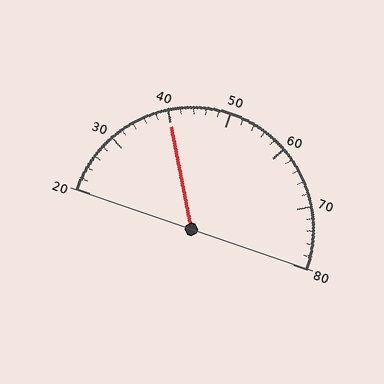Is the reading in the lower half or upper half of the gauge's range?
The reading is in the lower half of the range (20 to 80).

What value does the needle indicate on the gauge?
The needle indicates approximately 40.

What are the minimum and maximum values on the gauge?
The gauge ranges from 20 to 80.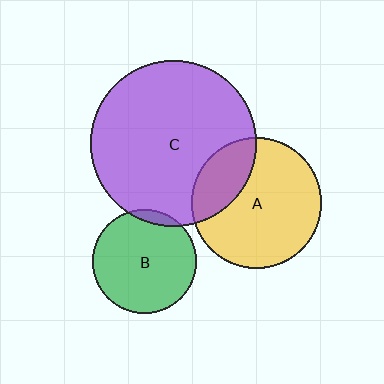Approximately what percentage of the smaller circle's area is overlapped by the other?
Approximately 25%.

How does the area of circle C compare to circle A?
Approximately 1.6 times.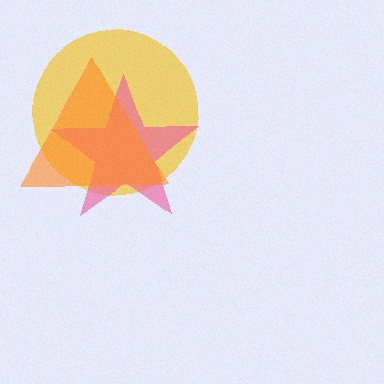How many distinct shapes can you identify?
There are 3 distinct shapes: a yellow circle, a pink star, an orange triangle.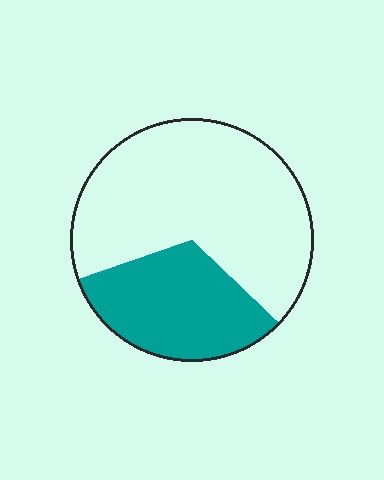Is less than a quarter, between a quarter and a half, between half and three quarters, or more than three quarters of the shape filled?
Between a quarter and a half.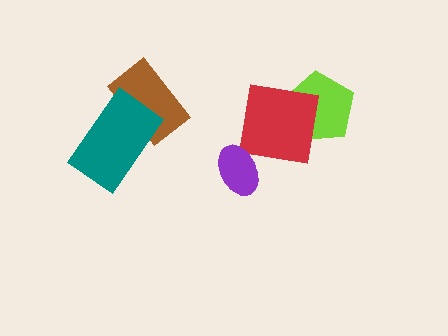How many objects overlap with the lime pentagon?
1 object overlaps with the lime pentagon.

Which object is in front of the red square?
The purple ellipse is in front of the red square.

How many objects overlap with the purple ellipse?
1 object overlaps with the purple ellipse.